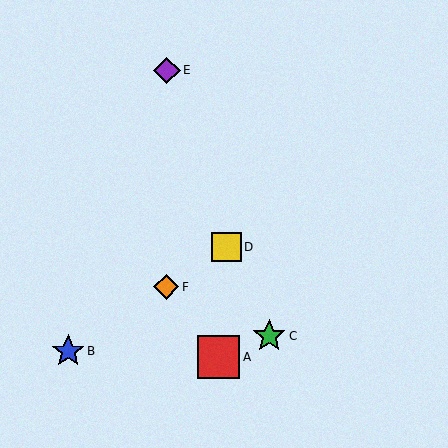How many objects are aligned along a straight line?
3 objects (B, D, F) are aligned along a straight line.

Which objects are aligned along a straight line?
Objects B, D, F are aligned along a straight line.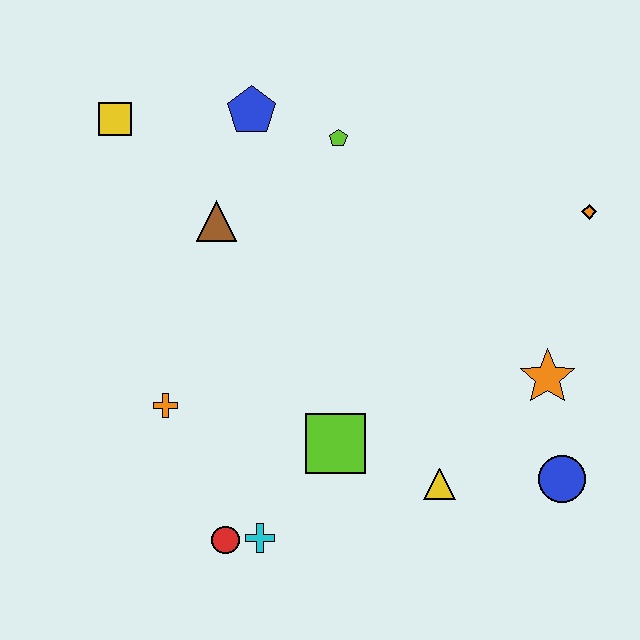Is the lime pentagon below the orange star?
No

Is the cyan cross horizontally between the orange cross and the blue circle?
Yes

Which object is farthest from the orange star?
The yellow square is farthest from the orange star.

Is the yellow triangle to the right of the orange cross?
Yes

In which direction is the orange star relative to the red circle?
The orange star is to the right of the red circle.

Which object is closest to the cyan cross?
The red circle is closest to the cyan cross.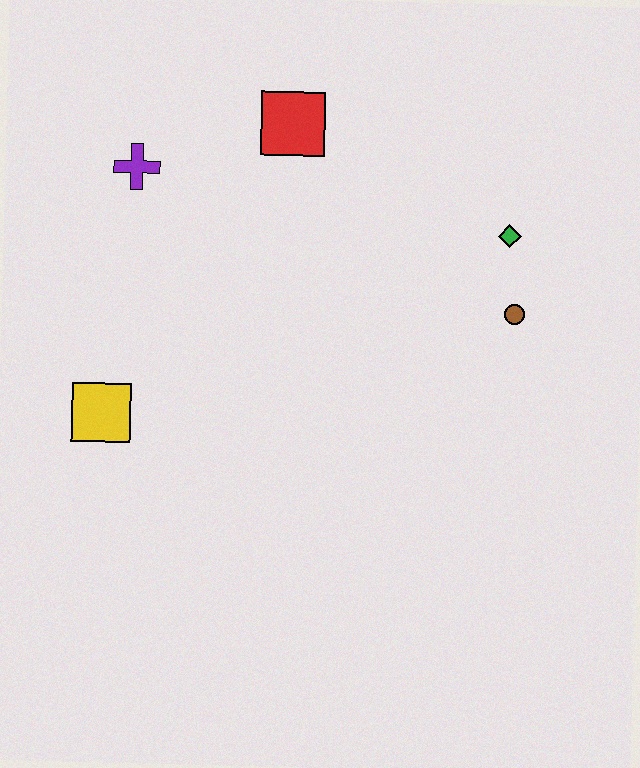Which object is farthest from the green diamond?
The yellow square is farthest from the green diamond.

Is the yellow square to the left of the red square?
Yes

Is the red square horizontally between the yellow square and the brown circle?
Yes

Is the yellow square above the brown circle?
No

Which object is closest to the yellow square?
The purple cross is closest to the yellow square.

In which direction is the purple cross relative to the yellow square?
The purple cross is above the yellow square.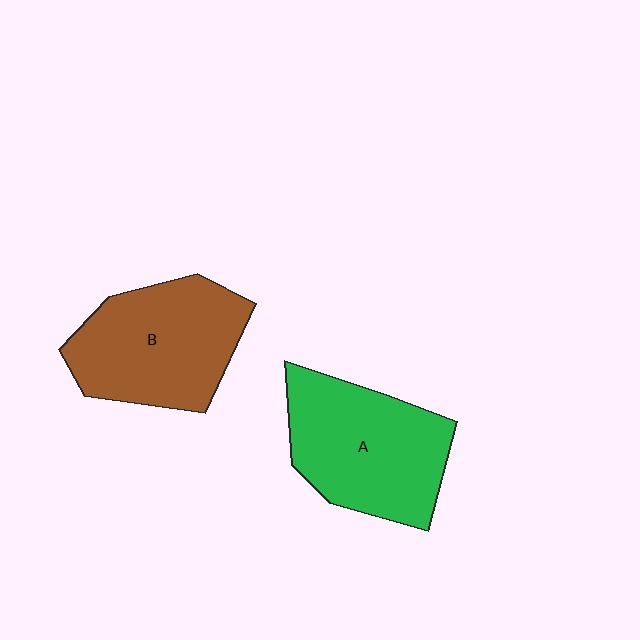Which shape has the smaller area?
Shape B (brown).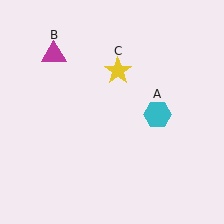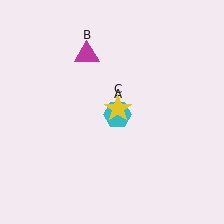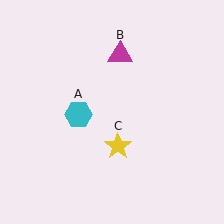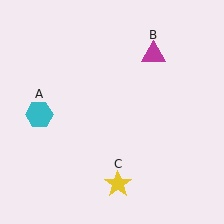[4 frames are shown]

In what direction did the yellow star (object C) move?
The yellow star (object C) moved down.